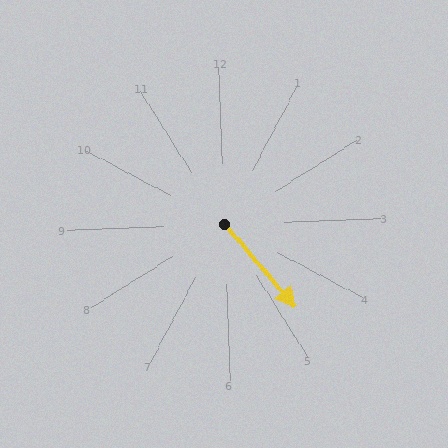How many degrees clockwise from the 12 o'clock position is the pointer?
Approximately 142 degrees.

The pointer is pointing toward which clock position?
Roughly 5 o'clock.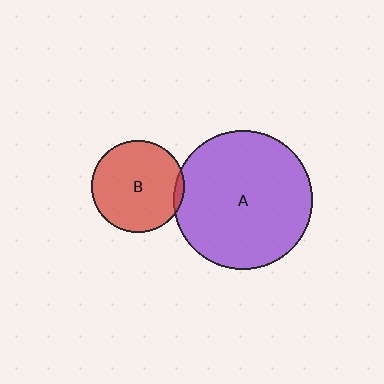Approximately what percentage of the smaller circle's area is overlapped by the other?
Approximately 5%.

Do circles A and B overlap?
Yes.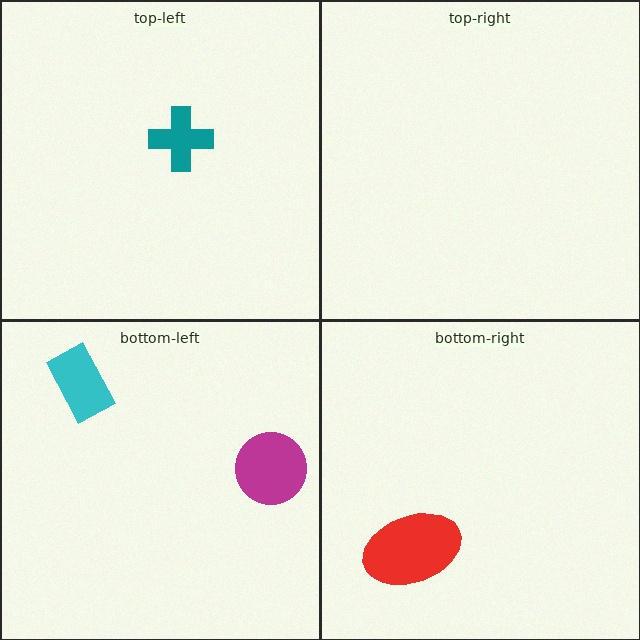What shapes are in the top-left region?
The teal cross.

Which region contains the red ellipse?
The bottom-right region.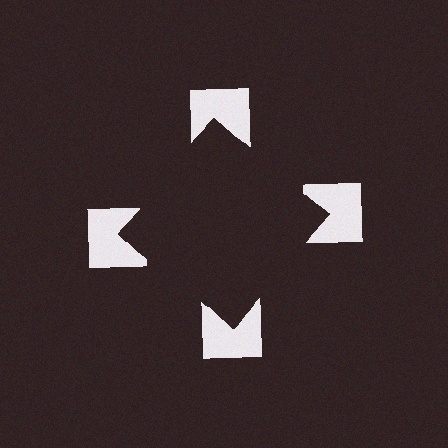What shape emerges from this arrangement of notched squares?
An illusory square — its edges are inferred from the aligned wedge cuts in the notched squares, not physically drawn.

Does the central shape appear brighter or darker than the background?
It typically appears slightly darker than the background, even though no actual brightness change is drawn.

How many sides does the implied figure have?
4 sides.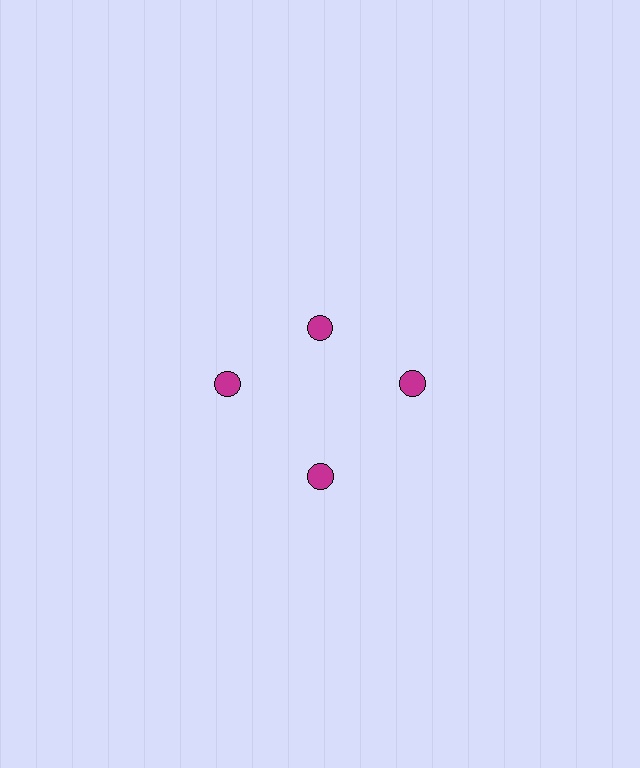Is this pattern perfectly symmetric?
No. The 4 magenta circles are arranged in a ring, but one element near the 12 o'clock position is pulled inward toward the center, breaking the 4-fold rotational symmetry.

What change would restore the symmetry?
The symmetry would be restored by moving it outward, back onto the ring so that all 4 circles sit at equal angles and equal distance from the center.